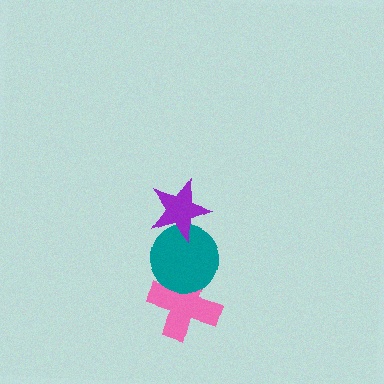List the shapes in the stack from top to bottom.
From top to bottom: the purple star, the teal circle, the pink cross.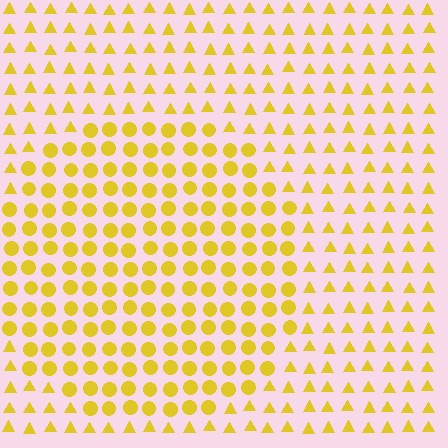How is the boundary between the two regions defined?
The boundary is defined by a change in element shape: circles inside vs. triangles outside. All elements share the same color and spacing.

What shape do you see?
I see a circle.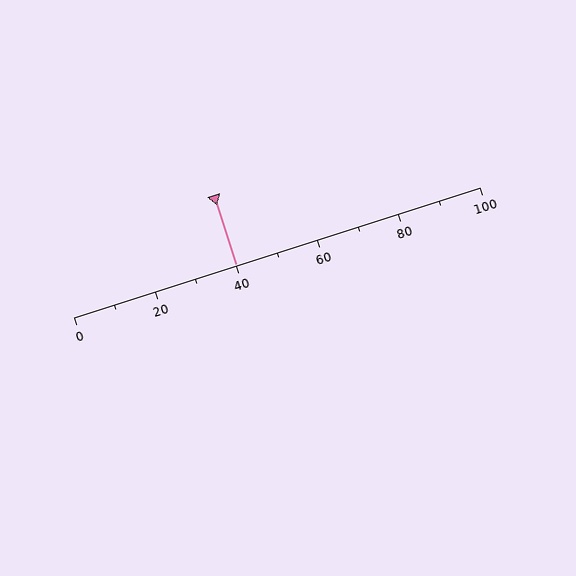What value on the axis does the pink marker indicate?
The marker indicates approximately 40.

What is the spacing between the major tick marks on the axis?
The major ticks are spaced 20 apart.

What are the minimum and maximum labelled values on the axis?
The axis runs from 0 to 100.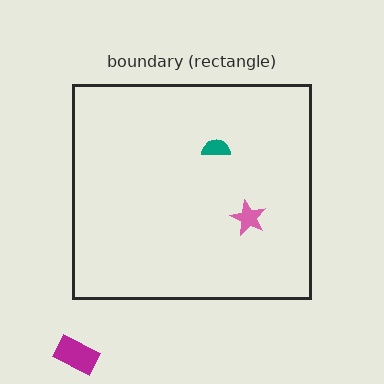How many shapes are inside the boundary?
2 inside, 1 outside.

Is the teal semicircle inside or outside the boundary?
Inside.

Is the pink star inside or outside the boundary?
Inside.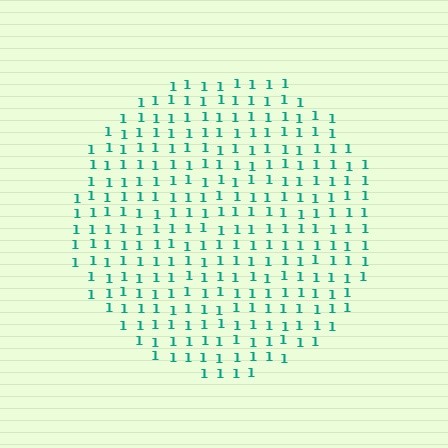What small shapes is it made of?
It is made of small digit 1's.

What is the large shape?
The large shape is a circle.